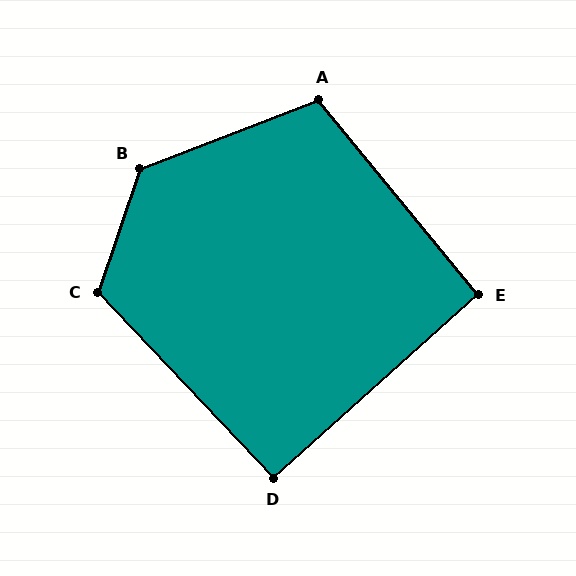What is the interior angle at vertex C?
Approximately 118 degrees (obtuse).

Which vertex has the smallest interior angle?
D, at approximately 92 degrees.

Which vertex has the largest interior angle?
B, at approximately 130 degrees.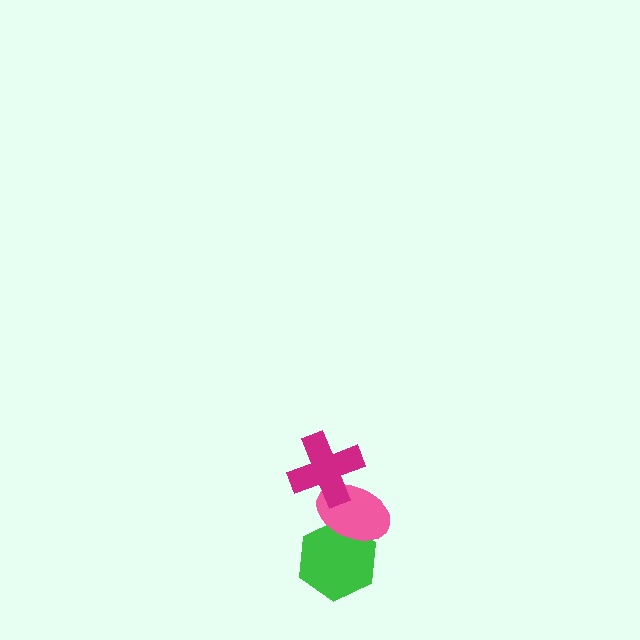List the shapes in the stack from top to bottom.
From top to bottom: the magenta cross, the pink ellipse, the green hexagon.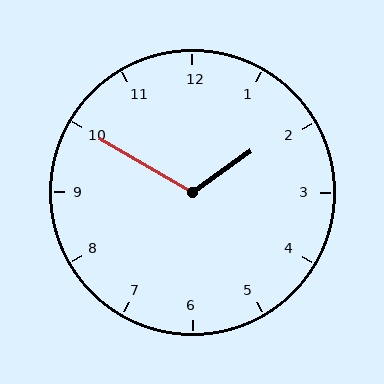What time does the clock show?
1:50.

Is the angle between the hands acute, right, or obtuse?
It is obtuse.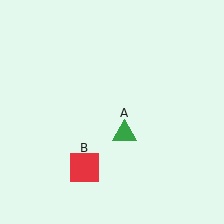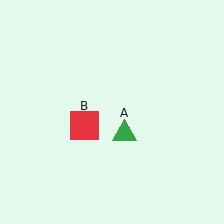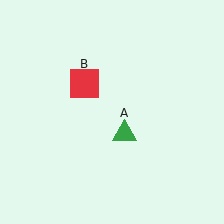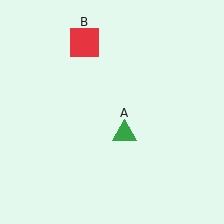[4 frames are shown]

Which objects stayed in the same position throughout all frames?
Green triangle (object A) remained stationary.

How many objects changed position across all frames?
1 object changed position: red square (object B).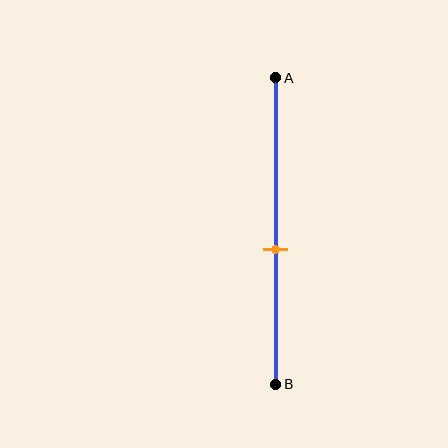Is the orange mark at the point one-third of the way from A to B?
No, the mark is at about 55% from A, not at the 33% one-third point.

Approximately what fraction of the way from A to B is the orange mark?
The orange mark is approximately 55% of the way from A to B.